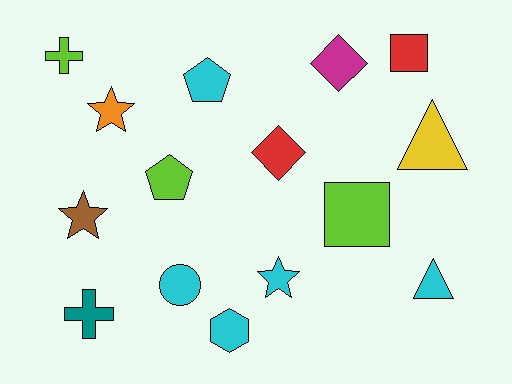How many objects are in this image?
There are 15 objects.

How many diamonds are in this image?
There are 2 diamonds.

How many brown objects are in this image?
There is 1 brown object.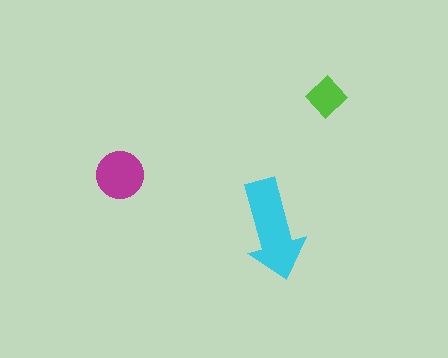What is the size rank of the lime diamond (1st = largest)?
3rd.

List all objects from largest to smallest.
The cyan arrow, the magenta circle, the lime diamond.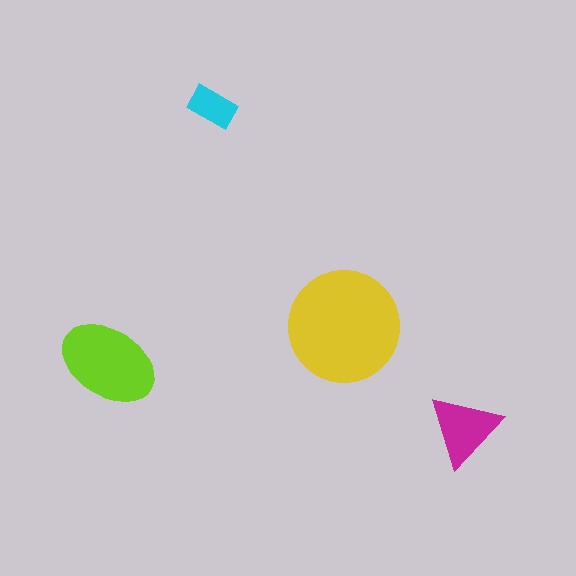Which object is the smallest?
The cyan rectangle.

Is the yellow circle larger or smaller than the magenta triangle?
Larger.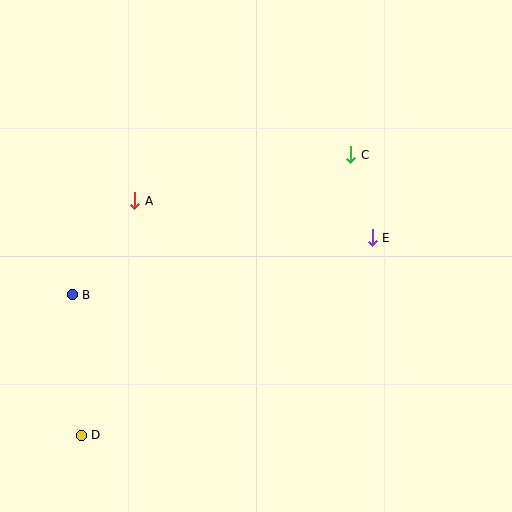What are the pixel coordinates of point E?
Point E is at (372, 238).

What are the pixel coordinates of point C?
Point C is at (351, 155).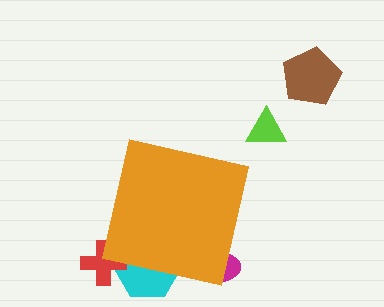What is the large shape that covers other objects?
An orange square.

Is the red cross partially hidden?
Yes, the red cross is partially hidden behind the orange square.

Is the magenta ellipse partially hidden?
Yes, the magenta ellipse is partially hidden behind the orange square.